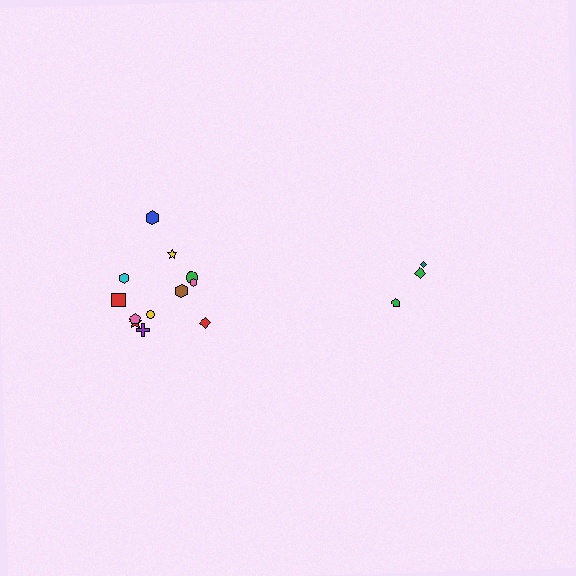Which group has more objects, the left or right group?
The left group.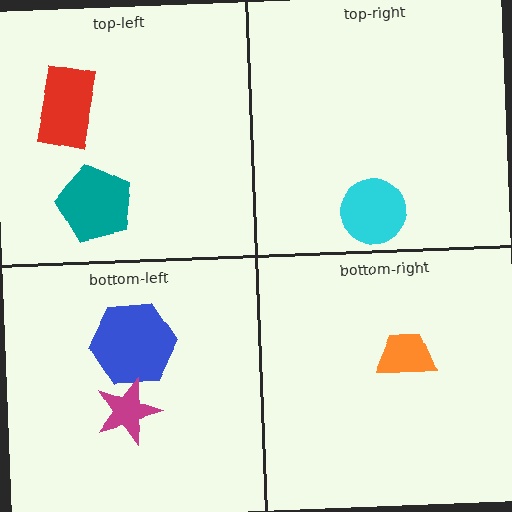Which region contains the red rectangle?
The top-left region.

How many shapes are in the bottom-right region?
1.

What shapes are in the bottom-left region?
The blue hexagon, the magenta star.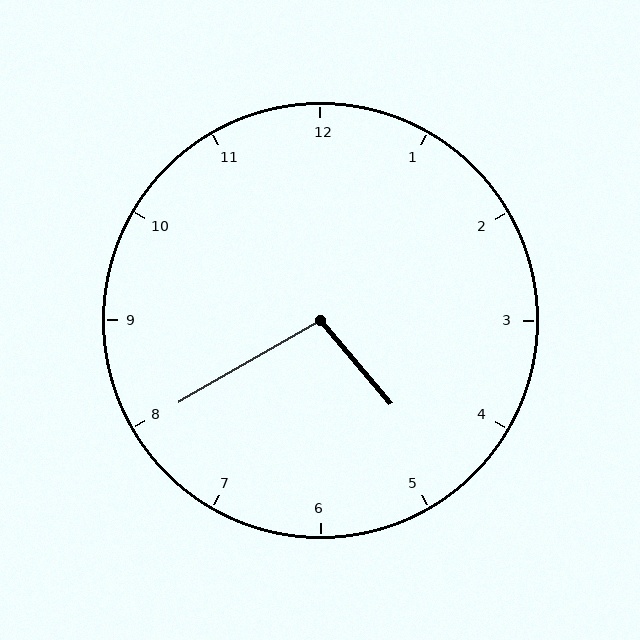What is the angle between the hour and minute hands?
Approximately 100 degrees.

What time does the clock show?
4:40.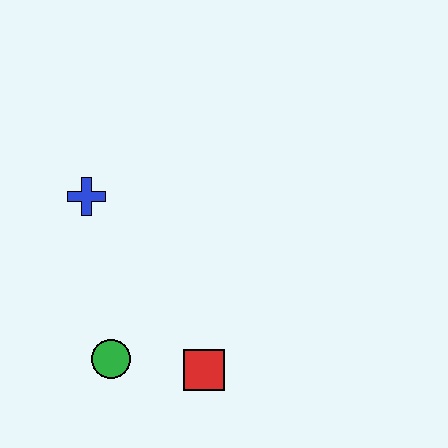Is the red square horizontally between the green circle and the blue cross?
No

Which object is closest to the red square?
The green circle is closest to the red square.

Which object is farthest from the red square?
The blue cross is farthest from the red square.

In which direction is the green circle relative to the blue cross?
The green circle is below the blue cross.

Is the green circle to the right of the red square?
No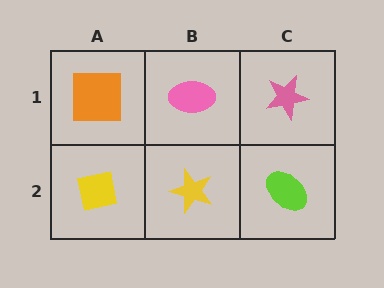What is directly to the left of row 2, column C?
A yellow star.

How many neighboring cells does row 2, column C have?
2.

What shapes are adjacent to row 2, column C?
A pink star (row 1, column C), a yellow star (row 2, column B).